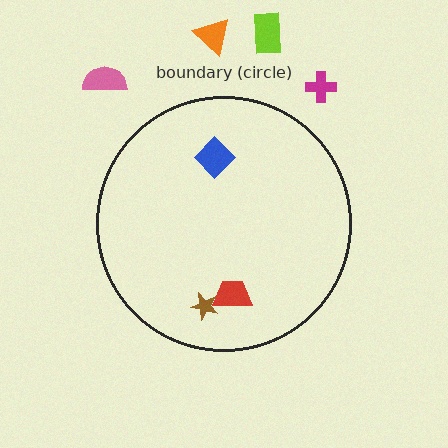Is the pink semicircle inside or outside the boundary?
Outside.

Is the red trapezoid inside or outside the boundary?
Inside.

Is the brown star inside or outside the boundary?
Inside.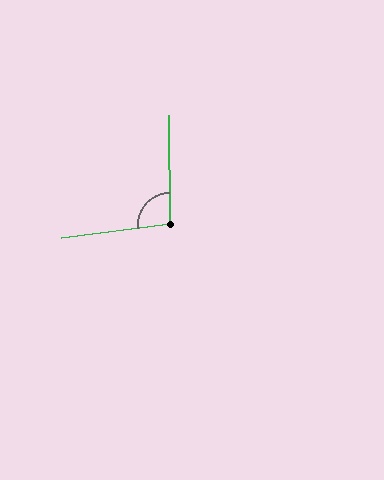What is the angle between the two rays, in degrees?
Approximately 97 degrees.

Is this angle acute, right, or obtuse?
It is obtuse.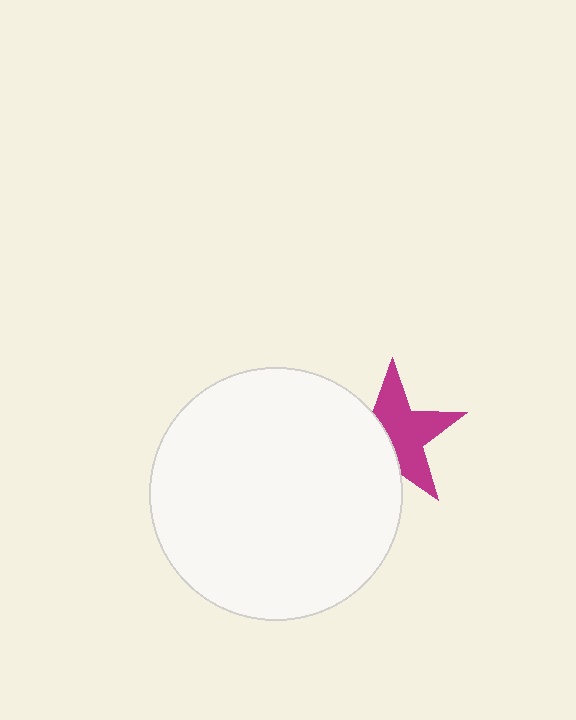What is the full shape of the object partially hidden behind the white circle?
The partially hidden object is a magenta star.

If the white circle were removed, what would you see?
You would see the complete magenta star.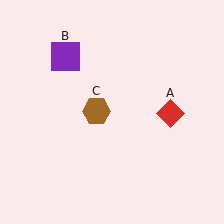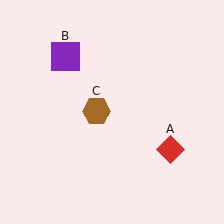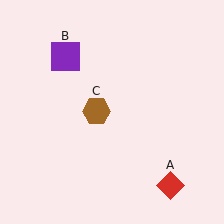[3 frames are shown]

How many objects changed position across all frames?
1 object changed position: red diamond (object A).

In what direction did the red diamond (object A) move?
The red diamond (object A) moved down.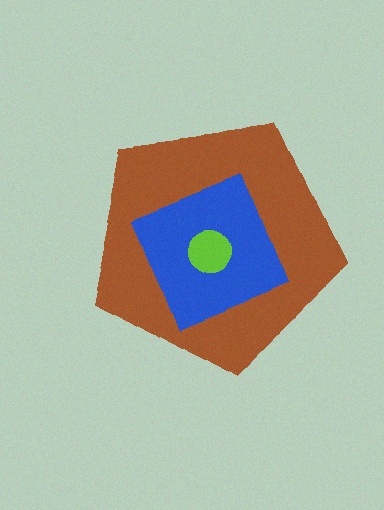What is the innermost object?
The lime circle.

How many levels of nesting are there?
3.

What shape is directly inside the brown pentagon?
The blue diamond.